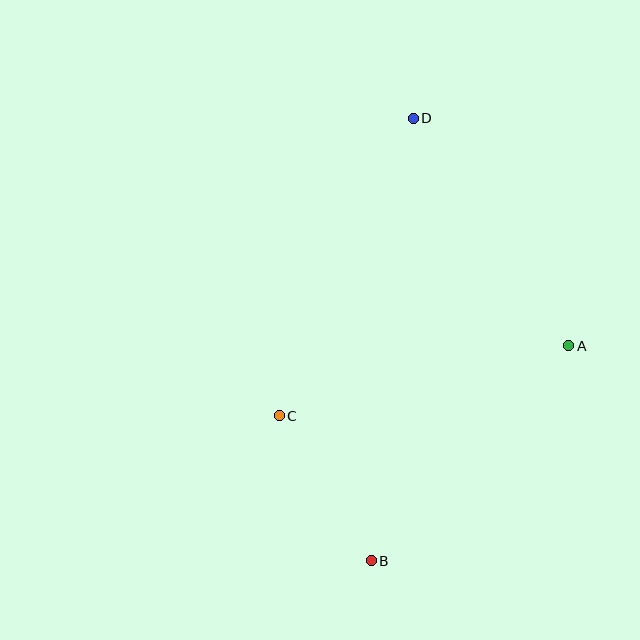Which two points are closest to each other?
Points B and C are closest to each other.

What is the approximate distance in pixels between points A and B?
The distance between A and B is approximately 292 pixels.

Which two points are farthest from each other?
Points B and D are farthest from each other.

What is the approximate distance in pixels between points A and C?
The distance between A and C is approximately 298 pixels.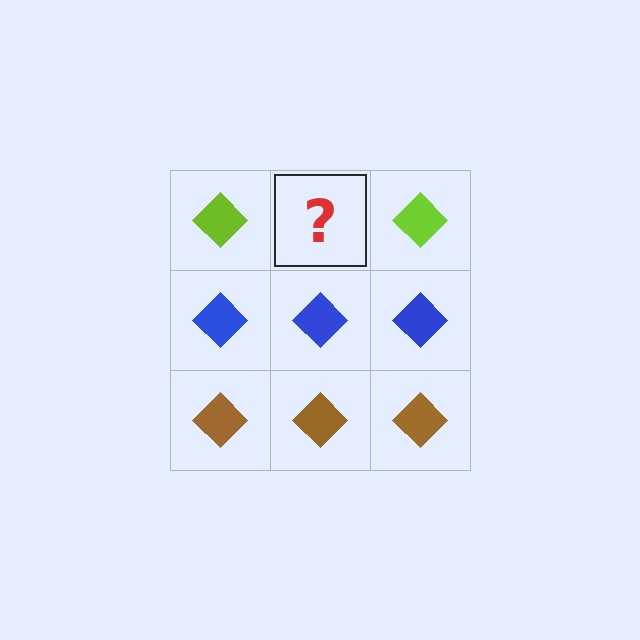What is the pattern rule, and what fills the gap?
The rule is that each row has a consistent color. The gap should be filled with a lime diamond.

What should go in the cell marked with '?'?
The missing cell should contain a lime diamond.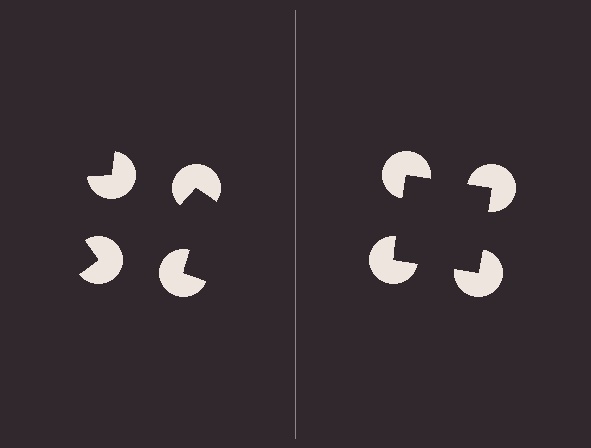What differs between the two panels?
The pac-man discs are positioned identically on both sides; only the wedge orientations differ. On the right they align to a square; on the left they are misaligned.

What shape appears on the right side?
An illusory square.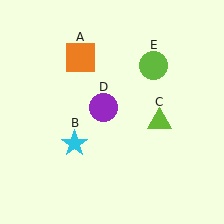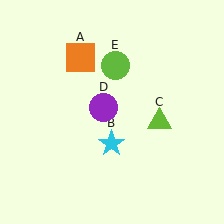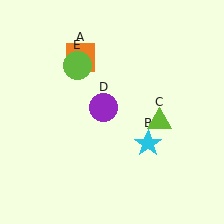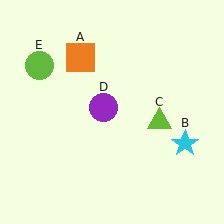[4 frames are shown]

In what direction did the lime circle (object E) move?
The lime circle (object E) moved left.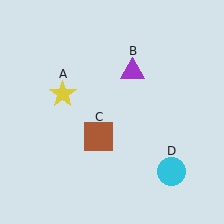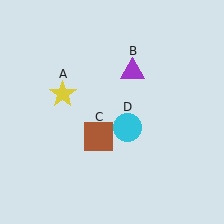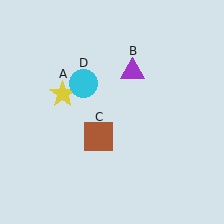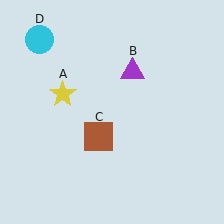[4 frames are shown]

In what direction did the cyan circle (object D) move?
The cyan circle (object D) moved up and to the left.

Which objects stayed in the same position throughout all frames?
Yellow star (object A) and purple triangle (object B) and brown square (object C) remained stationary.